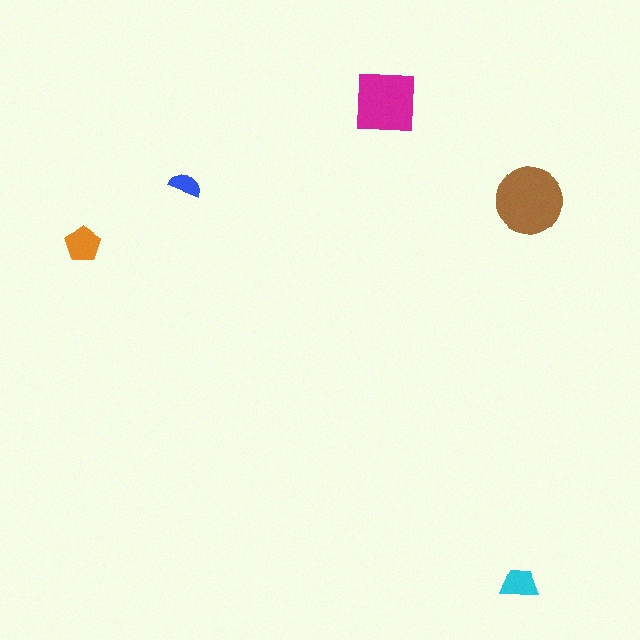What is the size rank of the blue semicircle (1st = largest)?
5th.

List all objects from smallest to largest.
The blue semicircle, the cyan trapezoid, the orange pentagon, the magenta square, the brown circle.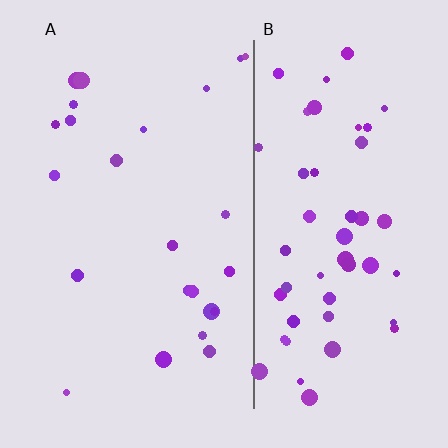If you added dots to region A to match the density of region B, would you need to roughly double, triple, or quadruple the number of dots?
Approximately double.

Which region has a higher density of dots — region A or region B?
B (the right).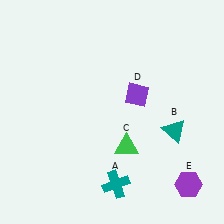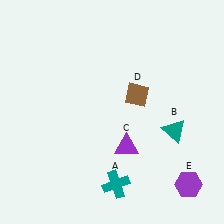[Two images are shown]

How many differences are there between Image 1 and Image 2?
There are 2 differences between the two images.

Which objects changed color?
C changed from green to purple. D changed from purple to brown.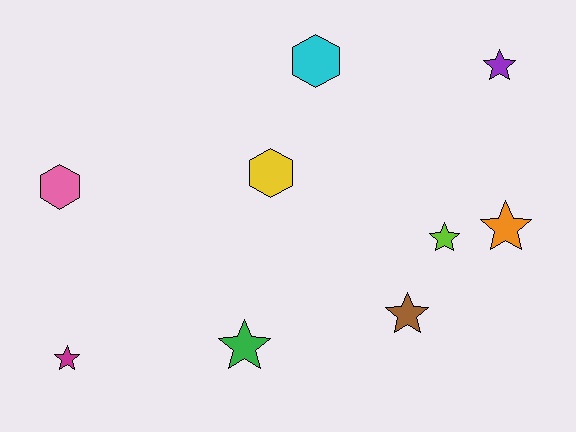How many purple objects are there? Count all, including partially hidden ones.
There is 1 purple object.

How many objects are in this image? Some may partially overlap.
There are 9 objects.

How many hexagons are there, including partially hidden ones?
There are 3 hexagons.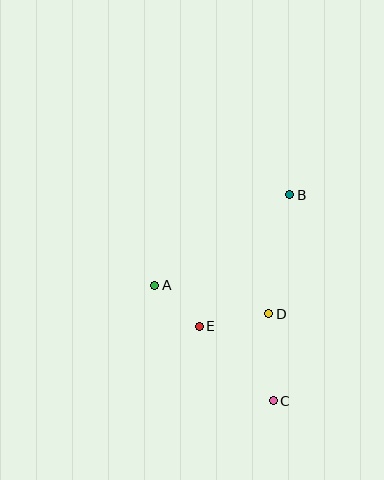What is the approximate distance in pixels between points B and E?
The distance between B and E is approximately 160 pixels.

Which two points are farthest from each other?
Points B and C are farthest from each other.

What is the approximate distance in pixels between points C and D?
The distance between C and D is approximately 87 pixels.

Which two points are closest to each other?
Points A and E are closest to each other.